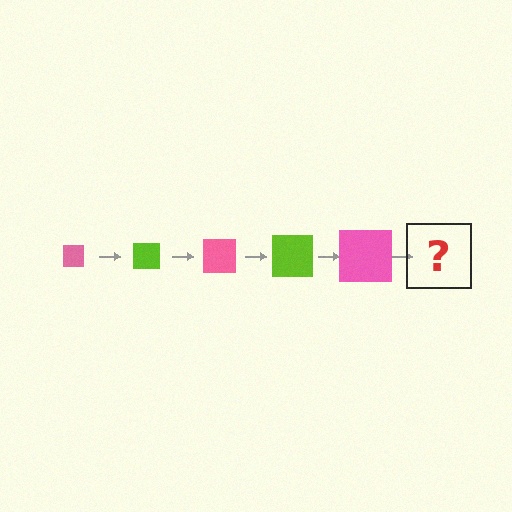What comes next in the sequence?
The next element should be a lime square, larger than the previous one.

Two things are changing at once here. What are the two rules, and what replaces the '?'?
The two rules are that the square grows larger each step and the color cycles through pink and lime. The '?' should be a lime square, larger than the previous one.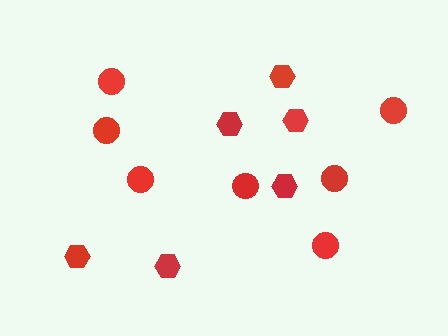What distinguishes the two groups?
There are 2 groups: one group of circles (7) and one group of hexagons (6).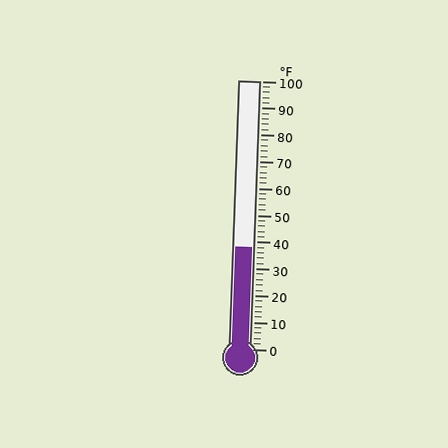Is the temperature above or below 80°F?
The temperature is below 80°F.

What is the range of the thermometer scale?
The thermometer scale ranges from 0°F to 100°F.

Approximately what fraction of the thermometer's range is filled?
The thermometer is filled to approximately 40% of its range.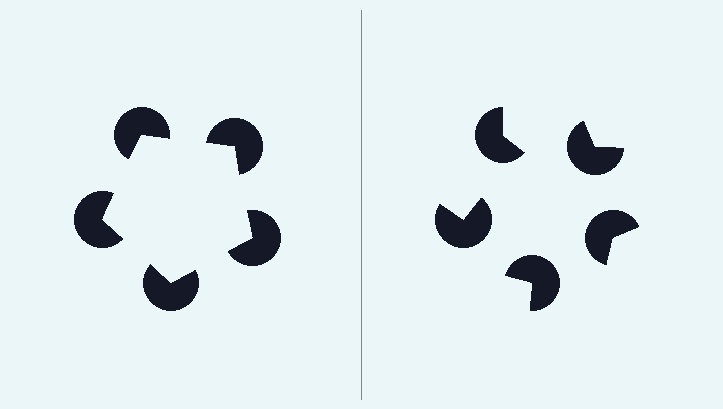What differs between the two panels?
The pac-man discs are positioned identically on both sides; only the wedge orientations differ. On the left they align to a pentagon; on the right they are misaligned.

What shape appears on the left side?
An illusory pentagon.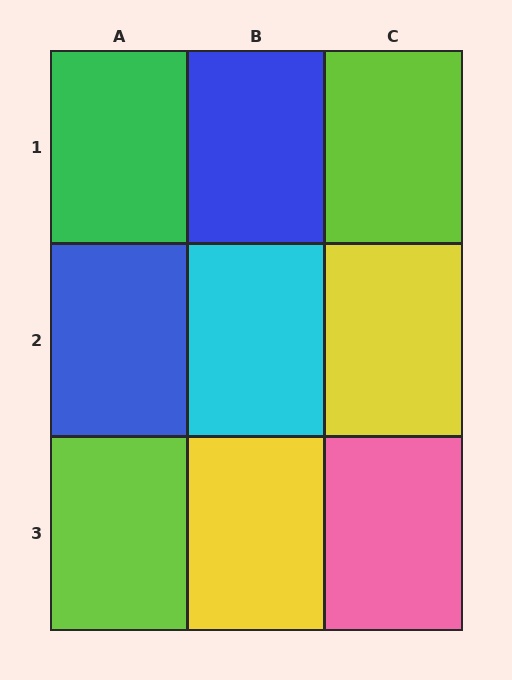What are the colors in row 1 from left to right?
Green, blue, lime.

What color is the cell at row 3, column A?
Lime.